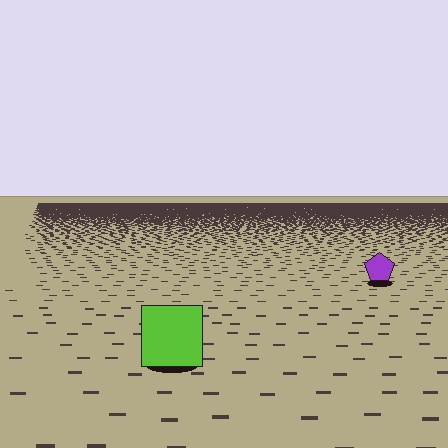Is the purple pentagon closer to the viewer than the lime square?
No. The lime square is closer — you can tell from the texture gradient: the ground texture is coarser near it.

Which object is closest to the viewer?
The lime square is closest. The texture marks near it are larger and more spread out.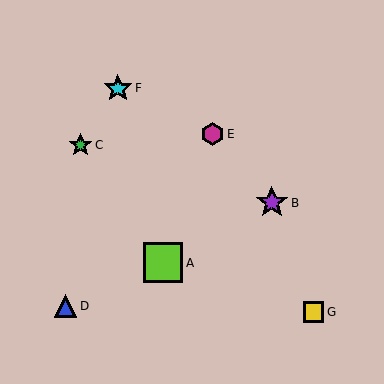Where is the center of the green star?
The center of the green star is at (80, 145).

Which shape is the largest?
The lime square (labeled A) is the largest.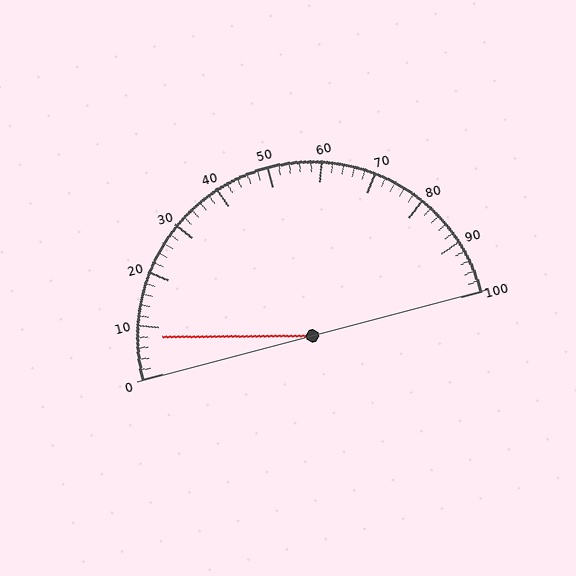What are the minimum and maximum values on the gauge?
The gauge ranges from 0 to 100.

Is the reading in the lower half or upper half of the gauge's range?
The reading is in the lower half of the range (0 to 100).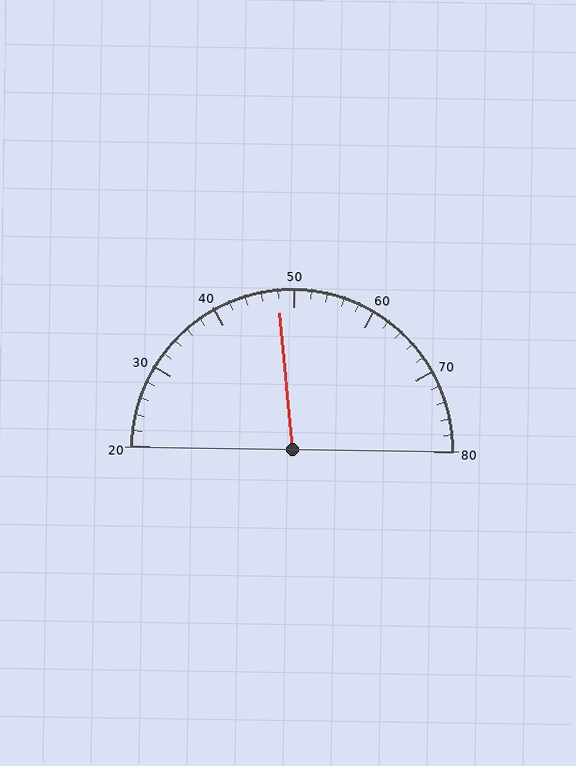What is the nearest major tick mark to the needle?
The nearest major tick mark is 50.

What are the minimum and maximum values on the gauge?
The gauge ranges from 20 to 80.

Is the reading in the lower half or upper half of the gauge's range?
The reading is in the lower half of the range (20 to 80).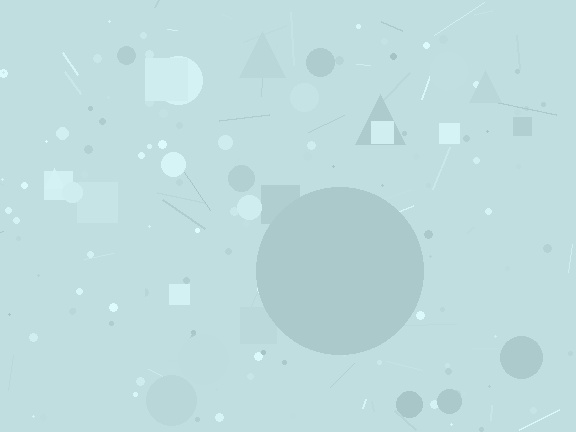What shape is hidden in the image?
A circle is hidden in the image.